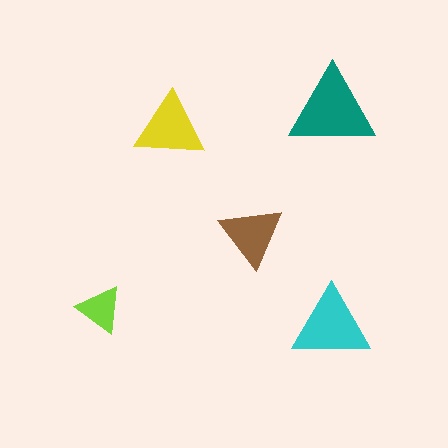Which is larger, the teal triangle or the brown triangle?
The teal one.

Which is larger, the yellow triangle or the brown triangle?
The yellow one.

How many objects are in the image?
There are 5 objects in the image.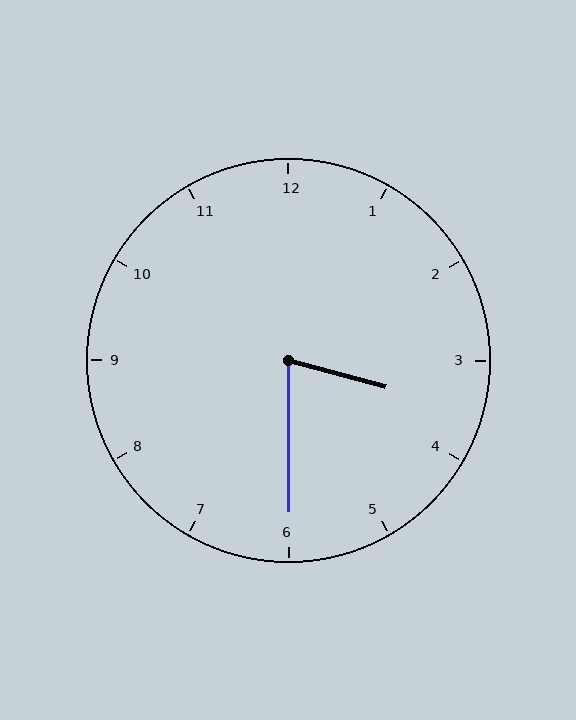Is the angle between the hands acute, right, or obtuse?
It is acute.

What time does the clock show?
3:30.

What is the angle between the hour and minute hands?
Approximately 75 degrees.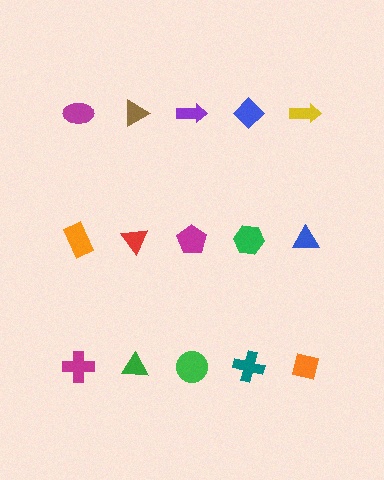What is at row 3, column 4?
A teal cross.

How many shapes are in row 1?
5 shapes.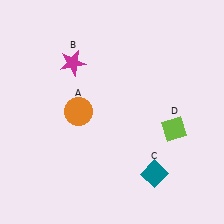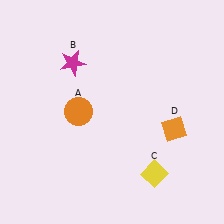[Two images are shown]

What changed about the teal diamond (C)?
In Image 1, C is teal. In Image 2, it changed to yellow.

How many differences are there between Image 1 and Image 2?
There are 2 differences between the two images.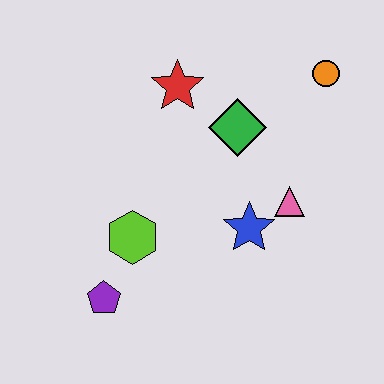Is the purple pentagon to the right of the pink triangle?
No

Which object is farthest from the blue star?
The orange circle is farthest from the blue star.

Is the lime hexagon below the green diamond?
Yes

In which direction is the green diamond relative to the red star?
The green diamond is to the right of the red star.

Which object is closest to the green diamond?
The red star is closest to the green diamond.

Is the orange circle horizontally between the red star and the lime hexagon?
No